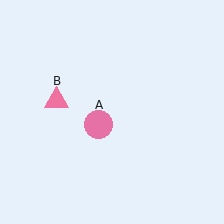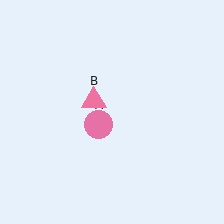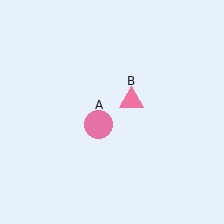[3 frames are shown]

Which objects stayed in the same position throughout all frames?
Pink circle (object A) remained stationary.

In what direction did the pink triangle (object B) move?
The pink triangle (object B) moved right.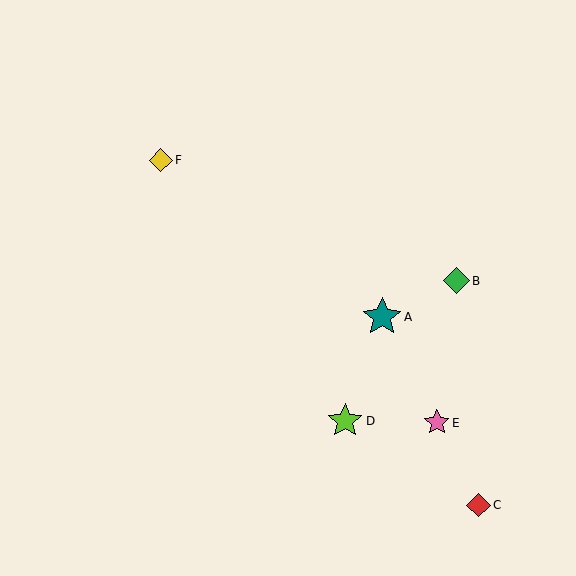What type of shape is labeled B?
Shape B is a green diamond.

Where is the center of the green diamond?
The center of the green diamond is at (456, 281).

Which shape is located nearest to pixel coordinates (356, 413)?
The lime star (labeled D) at (345, 421) is nearest to that location.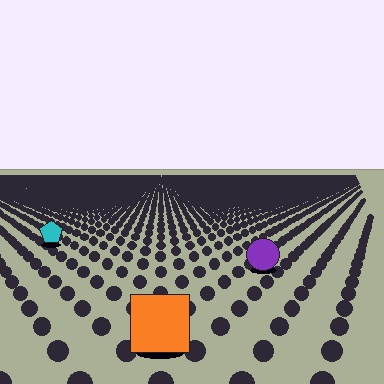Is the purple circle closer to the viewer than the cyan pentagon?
Yes. The purple circle is closer — you can tell from the texture gradient: the ground texture is coarser near it.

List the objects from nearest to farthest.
From nearest to farthest: the orange square, the purple circle, the cyan pentagon.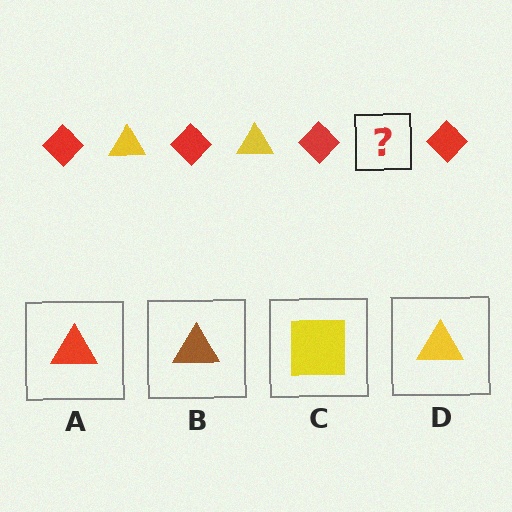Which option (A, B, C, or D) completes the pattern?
D.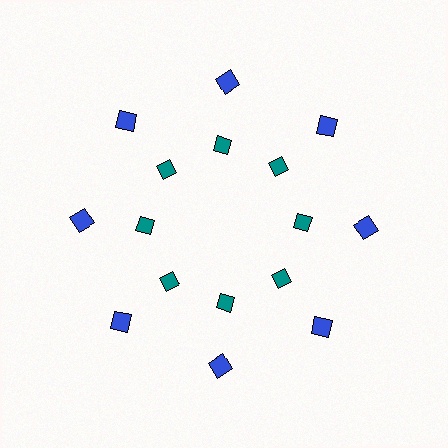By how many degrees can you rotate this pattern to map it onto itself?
The pattern maps onto itself every 45 degrees of rotation.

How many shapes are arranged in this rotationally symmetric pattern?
There are 16 shapes, arranged in 8 groups of 2.